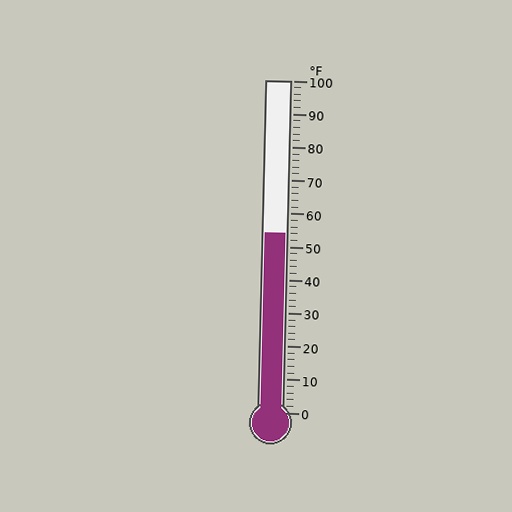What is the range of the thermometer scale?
The thermometer scale ranges from 0°F to 100°F.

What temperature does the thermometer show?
The thermometer shows approximately 54°F.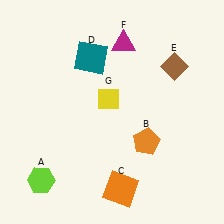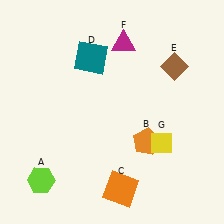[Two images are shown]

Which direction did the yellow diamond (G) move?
The yellow diamond (G) moved right.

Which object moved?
The yellow diamond (G) moved right.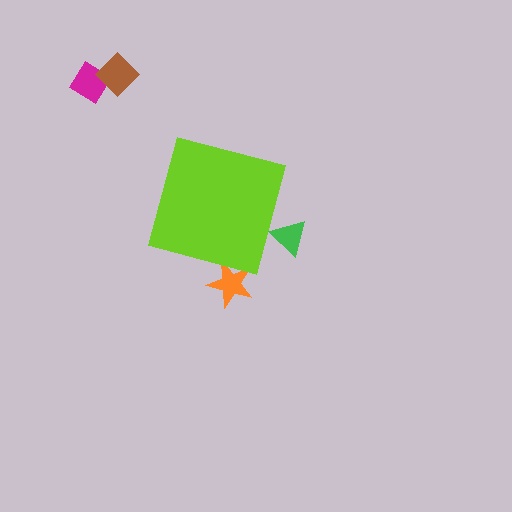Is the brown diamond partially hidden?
No, the brown diamond is fully visible.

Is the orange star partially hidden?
Yes, the orange star is partially hidden behind the lime square.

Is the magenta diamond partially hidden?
No, the magenta diamond is fully visible.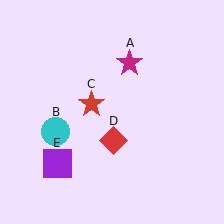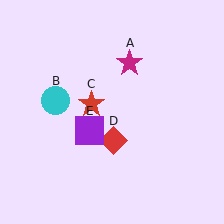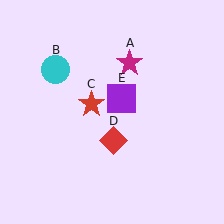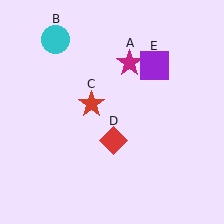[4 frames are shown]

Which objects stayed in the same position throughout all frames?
Magenta star (object A) and red star (object C) and red diamond (object D) remained stationary.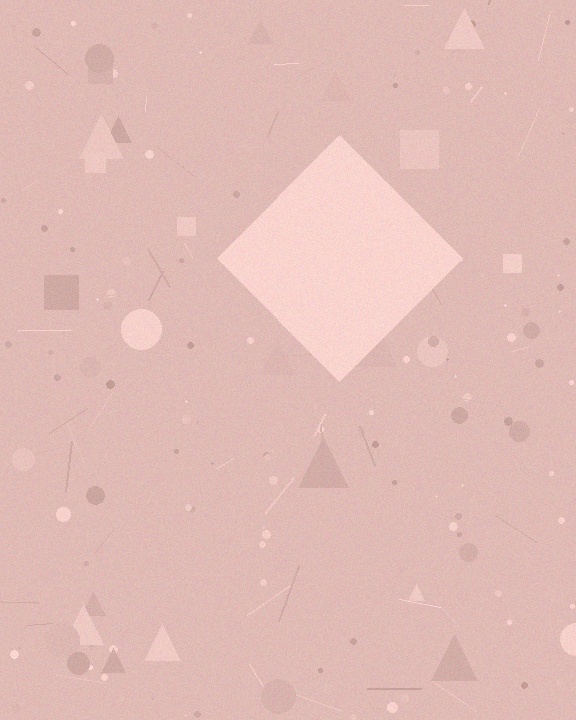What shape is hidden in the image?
A diamond is hidden in the image.